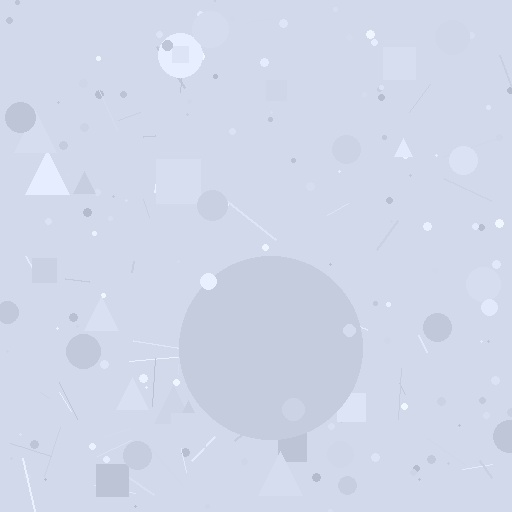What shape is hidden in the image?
A circle is hidden in the image.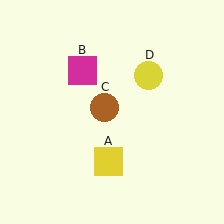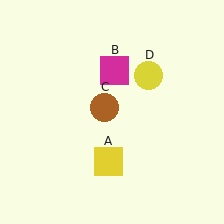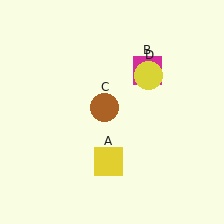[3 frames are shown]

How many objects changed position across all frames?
1 object changed position: magenta square (object B).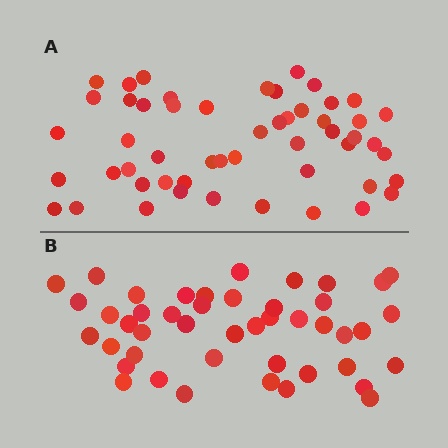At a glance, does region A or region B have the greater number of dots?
Region A (the top region) has more dots.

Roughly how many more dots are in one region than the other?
Region A has roughly 8 or so more dots than region B.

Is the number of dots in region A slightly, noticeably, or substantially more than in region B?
Region A has only slightly more — the two regions are fairly close. The ratio is roughly 1.2 to 1.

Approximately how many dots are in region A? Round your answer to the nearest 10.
About 50 dots. (The exact count is 52, which rounds to 50.)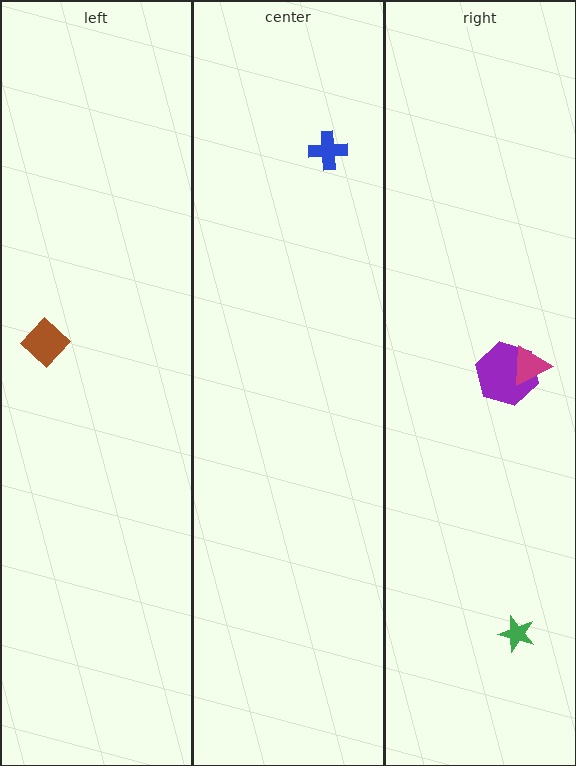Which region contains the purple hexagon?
The right region.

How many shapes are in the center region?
1.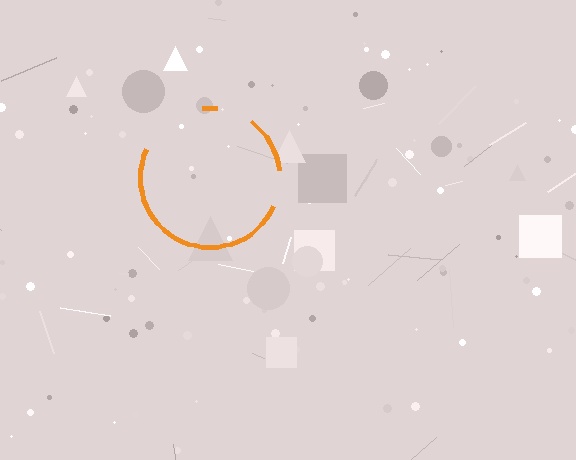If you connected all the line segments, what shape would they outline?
They would outline a circle.